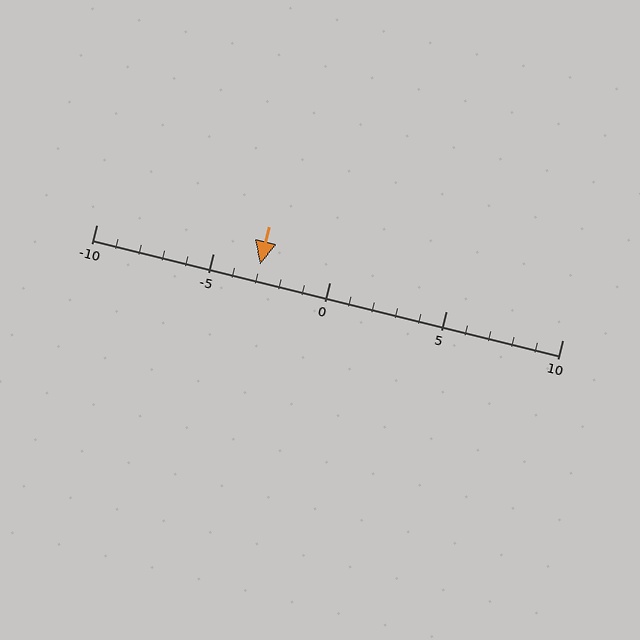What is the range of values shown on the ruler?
The ruler shows values from -10 to 10.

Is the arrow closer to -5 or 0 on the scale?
The arrow is closer to -5.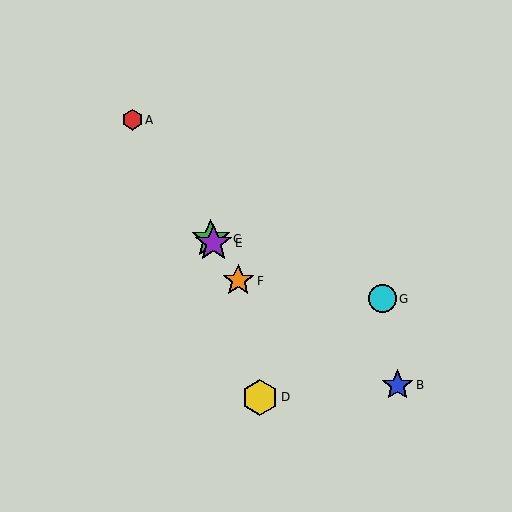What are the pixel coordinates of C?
Object C is at (211, 239).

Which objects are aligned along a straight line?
Objects A, C, E, F are aligned along a straight line.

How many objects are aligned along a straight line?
4 objects (A, C, E, F) are aligned along a straight line.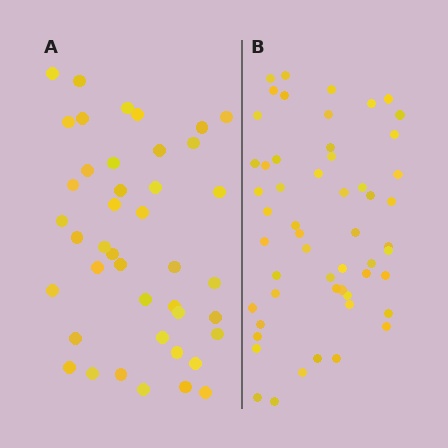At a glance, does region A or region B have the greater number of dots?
Region B (the right region) has more dots.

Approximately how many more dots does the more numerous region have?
Region B has roughly 12 or so more dots than region A.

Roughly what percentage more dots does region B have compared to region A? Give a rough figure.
About 30% more.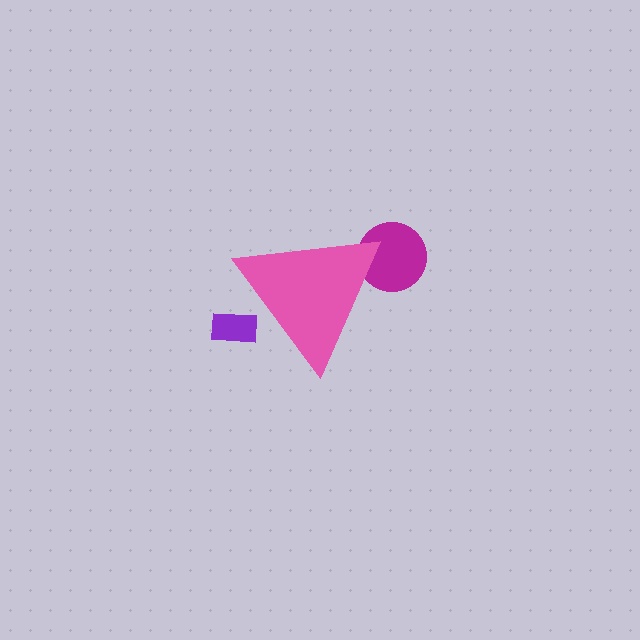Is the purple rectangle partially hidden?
Yes, the purple rectangle is partially hidden behind the pink triangle.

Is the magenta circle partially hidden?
Yes, the magenta circle is partially hidden behind the pink triangle.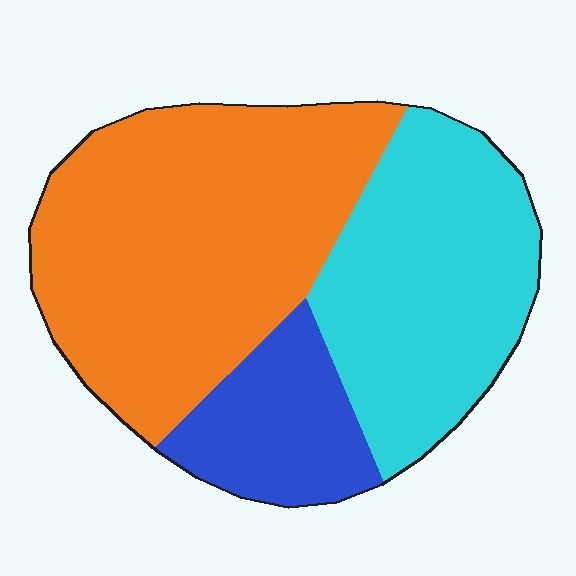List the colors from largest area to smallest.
From largest to smallest: orange, cyan, blue.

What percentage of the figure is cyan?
Cyan takes up about one third (1/3) of the figure.